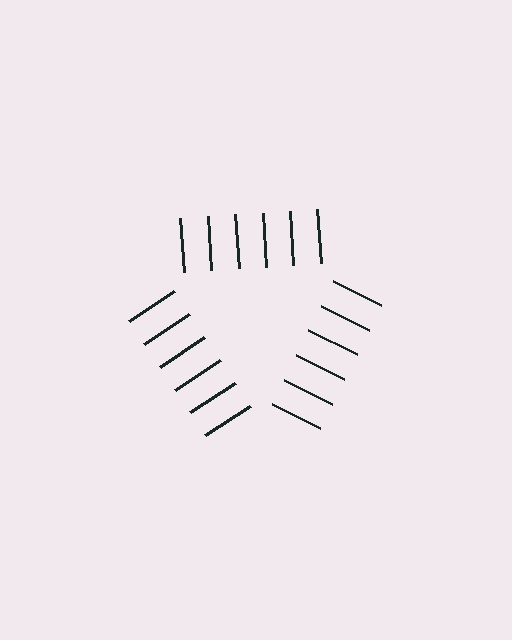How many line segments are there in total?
18 — 6 along each of the 3 edges.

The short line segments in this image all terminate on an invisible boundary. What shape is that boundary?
An illusory triangle — the line segments terminate on its edges but no continuous stroke is drawn.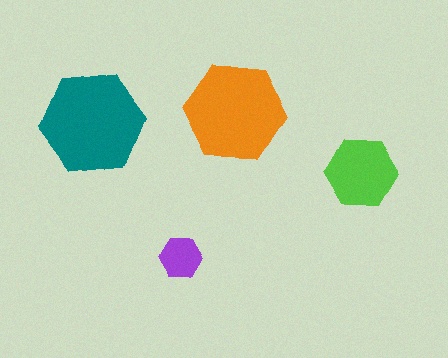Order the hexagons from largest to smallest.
the teal one, the orange one, the lime one, the purple one.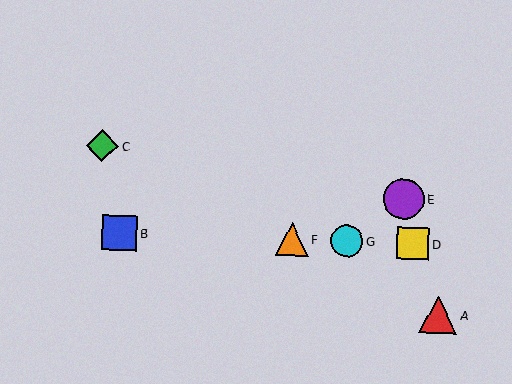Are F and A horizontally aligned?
No, F is at y≈239 and A is at y≈315.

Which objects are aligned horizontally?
Objects B, D, F, G are aligned horizontally.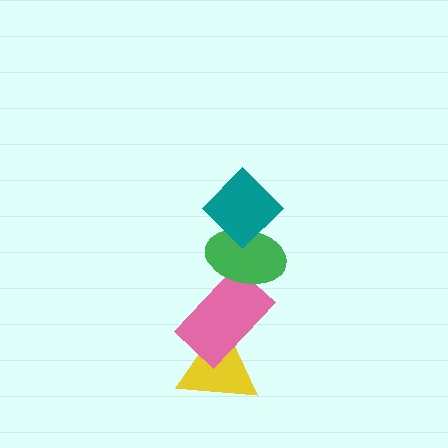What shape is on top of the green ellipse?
The teal diamond is on top of the green ellipse.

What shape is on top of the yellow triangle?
The pink rectangle is on top of the yellow triangle.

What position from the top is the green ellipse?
The green ellipse is 2nd from the top.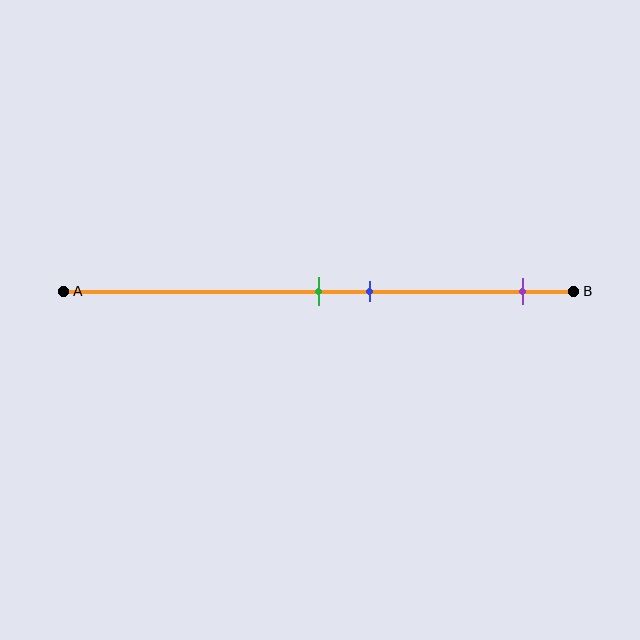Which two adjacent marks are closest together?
The green and blue marks are the closest adjacent pair.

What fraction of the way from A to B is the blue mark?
The blue mark is approximately 60% (0.6) of the way from A to B.